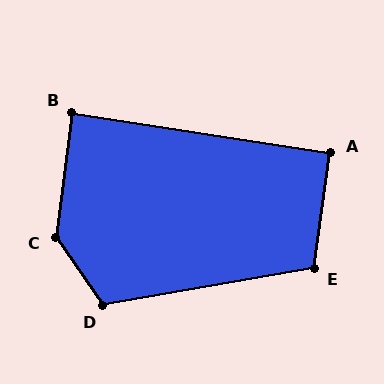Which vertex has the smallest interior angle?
B, at approximately 89 degrees.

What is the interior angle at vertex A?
Approximately 91 degrees (approximately right).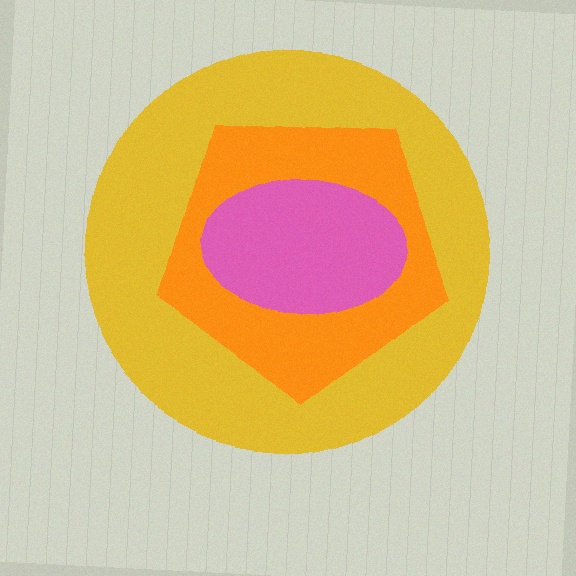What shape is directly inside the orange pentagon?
The pink ellipse.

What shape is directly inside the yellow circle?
The orange pentagon.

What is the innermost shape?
The pink ellipse.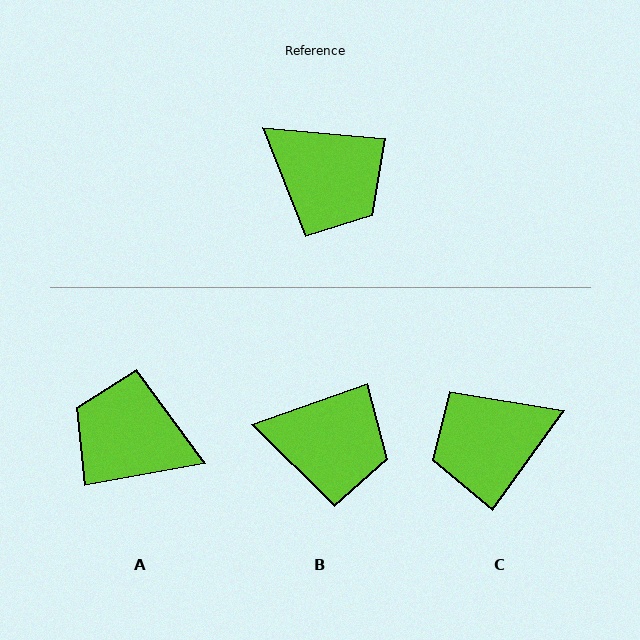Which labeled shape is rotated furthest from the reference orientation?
A, about 165 degrees away.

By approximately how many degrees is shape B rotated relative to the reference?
Approximately 24 degrees counter-clockwise.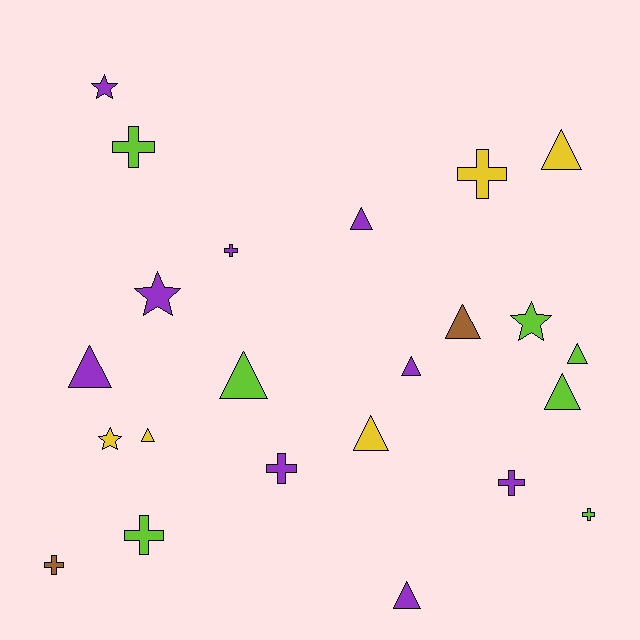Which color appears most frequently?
Purple, with 9 objects.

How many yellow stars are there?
There is 1 yellow star.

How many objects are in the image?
There are 23 objects.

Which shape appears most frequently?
Triangle, with 11 objects.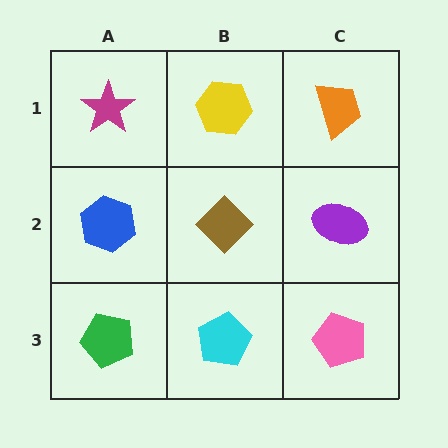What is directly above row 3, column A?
A blue hexagon.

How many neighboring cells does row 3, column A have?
2.